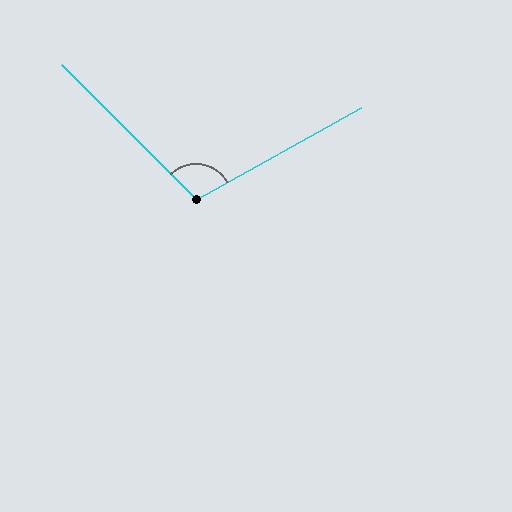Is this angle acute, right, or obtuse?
It is obtuse.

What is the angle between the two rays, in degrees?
Approximately 106 degrees.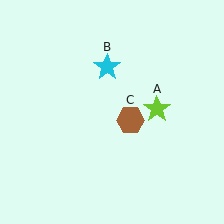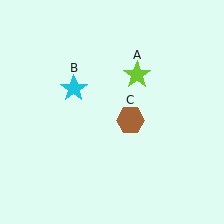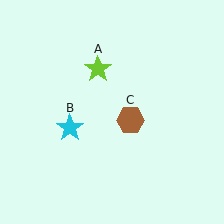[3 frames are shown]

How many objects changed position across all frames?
2 objects changed position: lime star (object A), cyan star (object B).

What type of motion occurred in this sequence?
The lime star (object A), cyan star (object B) rotated counterclockwise around the center of the scene.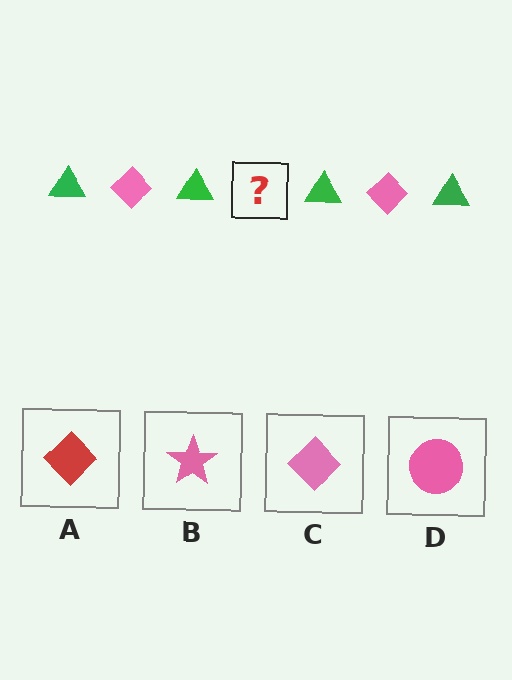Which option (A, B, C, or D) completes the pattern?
C.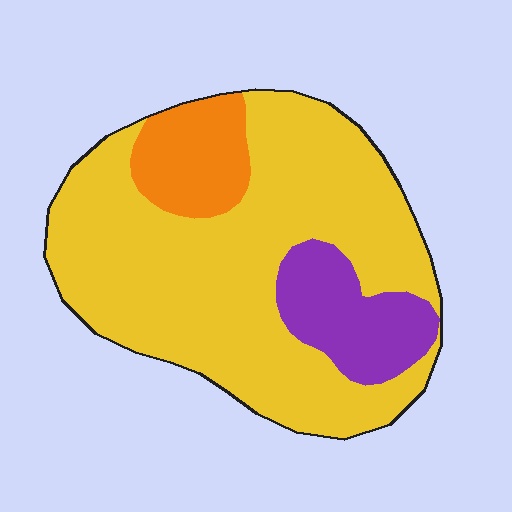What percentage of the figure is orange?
Orange covers 12% of the figure.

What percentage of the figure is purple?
Purple covers around 15% of the figure.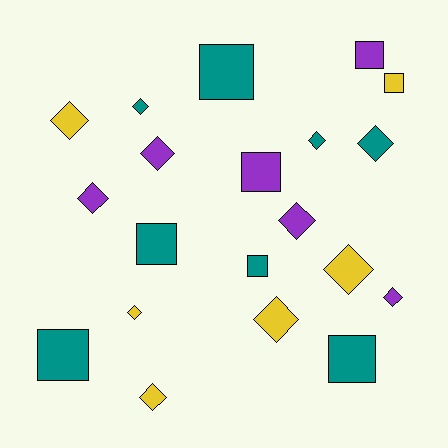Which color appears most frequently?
Teal, with 8 objects.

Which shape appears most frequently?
Diamond, with 12 objects.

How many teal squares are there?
There are 5 teal squares.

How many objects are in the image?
There are 20 objects.